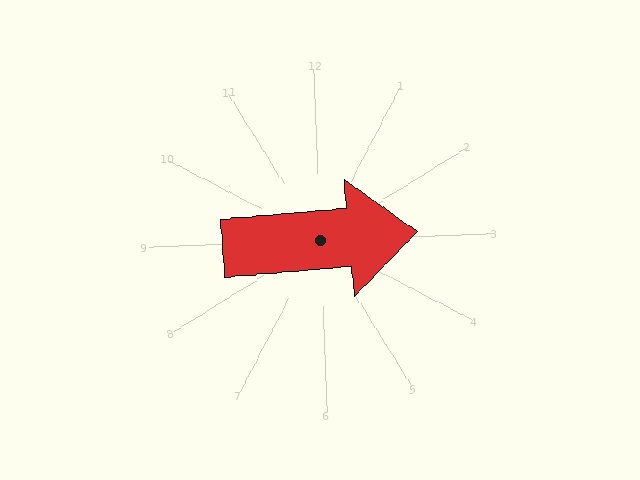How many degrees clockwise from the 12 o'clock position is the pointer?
Approximately 87 degrees.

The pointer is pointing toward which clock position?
Roughly 3 o'clock.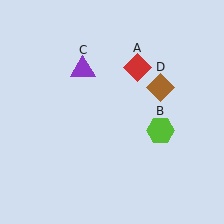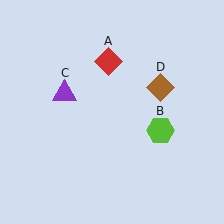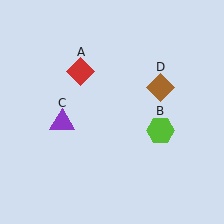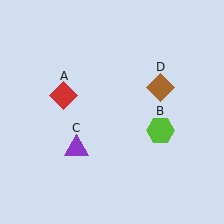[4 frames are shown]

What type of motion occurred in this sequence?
The red diamond (object A), purple triangle (object C) rotated counterclockwise around the center of the scene.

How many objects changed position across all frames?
2 objects changed position: red diamond (object A), purple triangle (object C).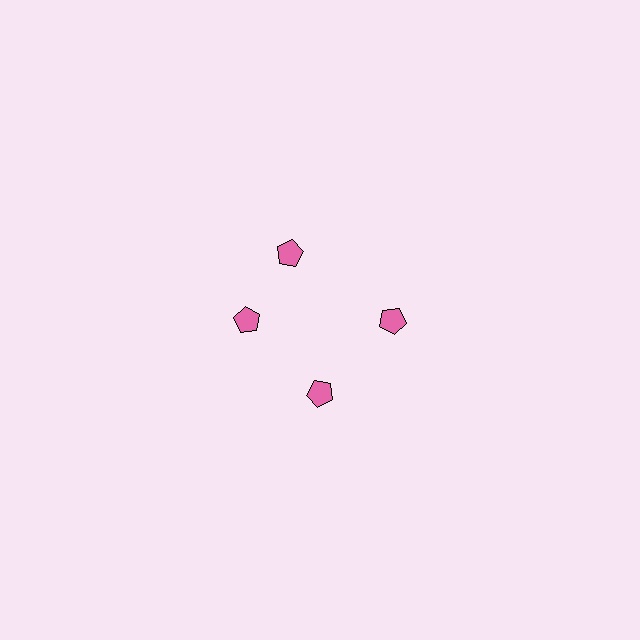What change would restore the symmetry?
The symmetry would be restored by rotating it back into even spacing with its neighbors so that all 4 pentagons sit at equal angles and equal distance from the center.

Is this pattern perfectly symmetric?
No. The 4 pink pentagons are arranged in a ring, but one element near the 12 o'clock position is rotated out of alignment along the ring, breaking the 4-fold rotational symmetry.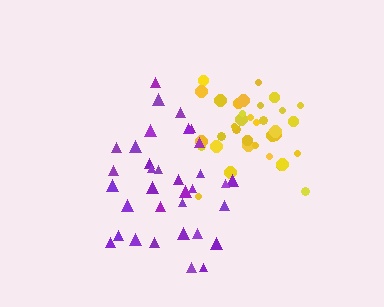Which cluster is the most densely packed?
Yellow.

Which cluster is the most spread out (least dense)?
Purple.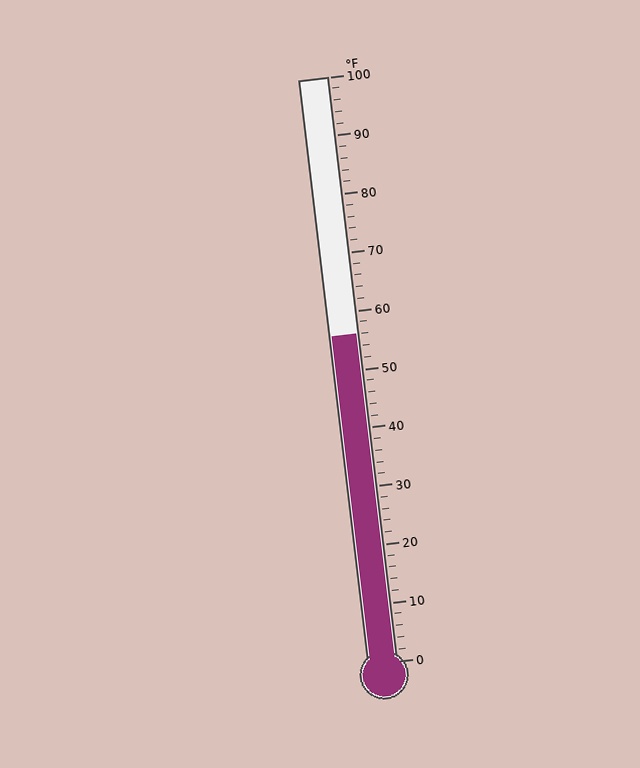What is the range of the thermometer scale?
The thermometer scale ranges from 0°F to 100°F.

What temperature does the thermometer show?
The thermometer shows approximately 56°F.